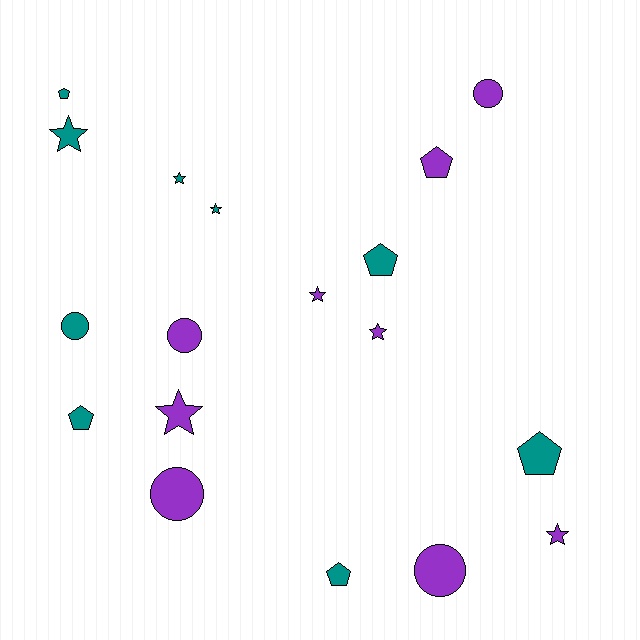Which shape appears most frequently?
Star, with 7 objects.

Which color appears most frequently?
Teal, with 9 objects.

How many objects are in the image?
There are 18 objects.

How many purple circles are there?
There are 4 purple circles.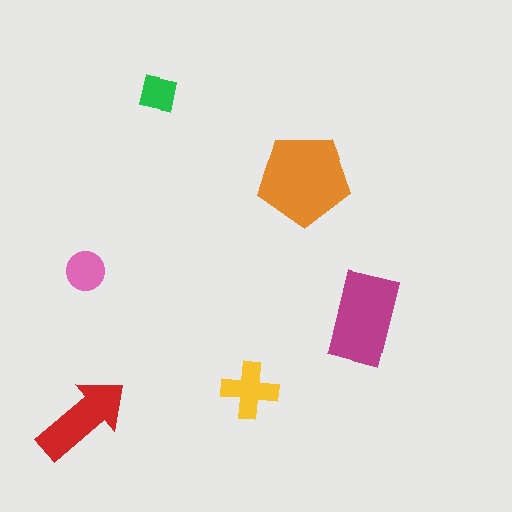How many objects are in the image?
There are 6 objects in the image.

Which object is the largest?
The orange pentagon.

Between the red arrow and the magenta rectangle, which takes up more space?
The magenta rectangle.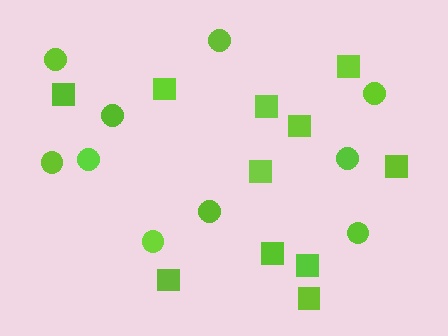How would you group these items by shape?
There are 2 groups: one group of squares (11) and one group of circles (10).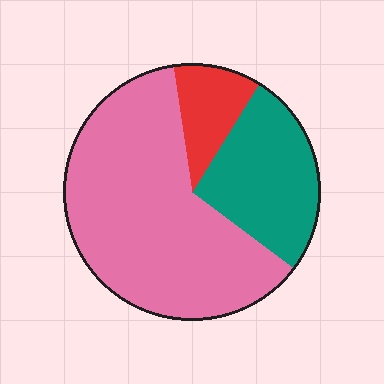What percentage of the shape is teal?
Teal takes up between a sixth and a third of the shape.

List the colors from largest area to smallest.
From largest to smallest: pink, teal, red.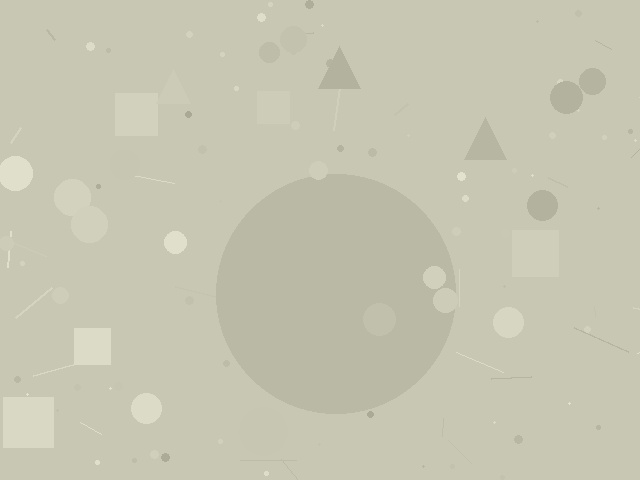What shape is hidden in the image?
A circle is hidden in the image.